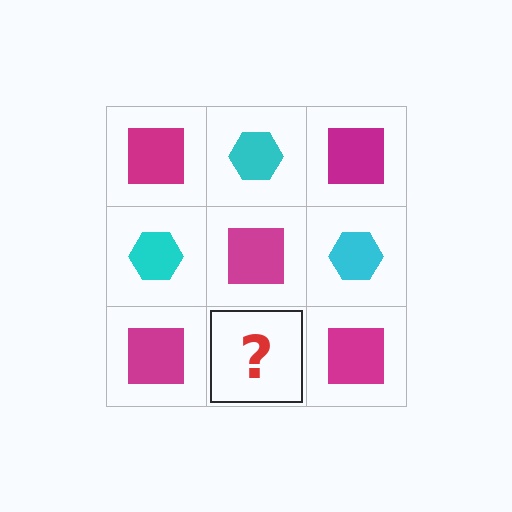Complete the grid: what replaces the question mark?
The question mark should be replaced with a cyan hexagon.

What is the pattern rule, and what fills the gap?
The rule is that it alternates magenta square and cyan hexagon in a checkerboard pattern. The gap should be filled with a cyan hexagon.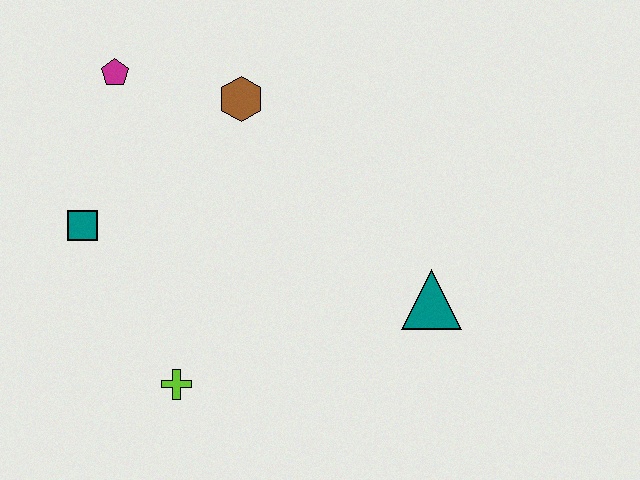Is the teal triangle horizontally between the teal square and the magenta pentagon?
No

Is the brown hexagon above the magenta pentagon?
No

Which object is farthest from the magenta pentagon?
The teal triangle is farthest from the magenta pentagon.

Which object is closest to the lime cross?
The teal square is closest to the lime cross.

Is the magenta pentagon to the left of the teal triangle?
Yes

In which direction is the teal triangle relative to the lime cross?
The teal triangle is to the right of the lime cross.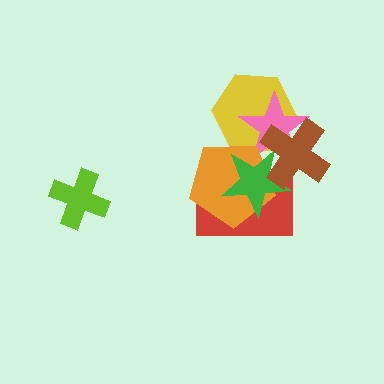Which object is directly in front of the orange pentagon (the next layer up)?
The green star is directly in front of the orange pentagon.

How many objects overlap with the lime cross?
0 objects overlap with the lime cross.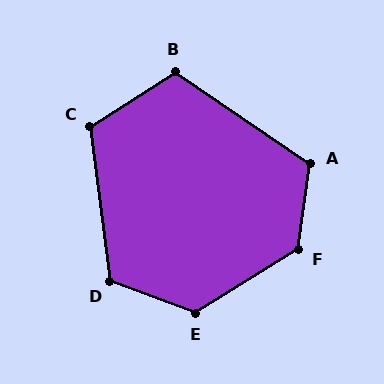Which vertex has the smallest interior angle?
B, at approximately 113 degrees.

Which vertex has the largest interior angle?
F, at approximately 129 degrees.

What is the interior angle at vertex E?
Approximately 128 degrees (obtuse).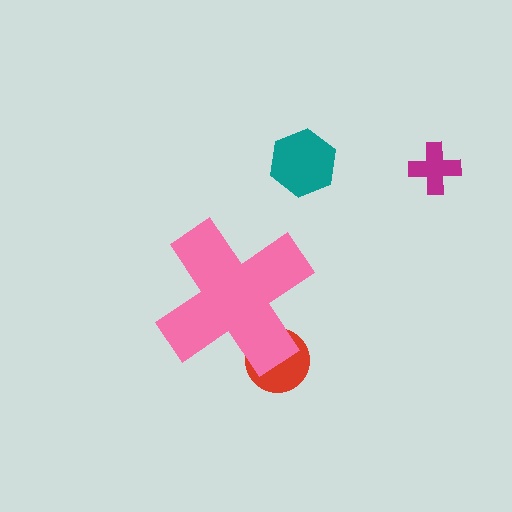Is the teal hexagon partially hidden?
No, the teal hexagon is fully visible.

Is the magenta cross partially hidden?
No, the magenta cross is fully visible.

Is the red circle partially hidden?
Yes, the red circle is partially hidden behind the pink cross.